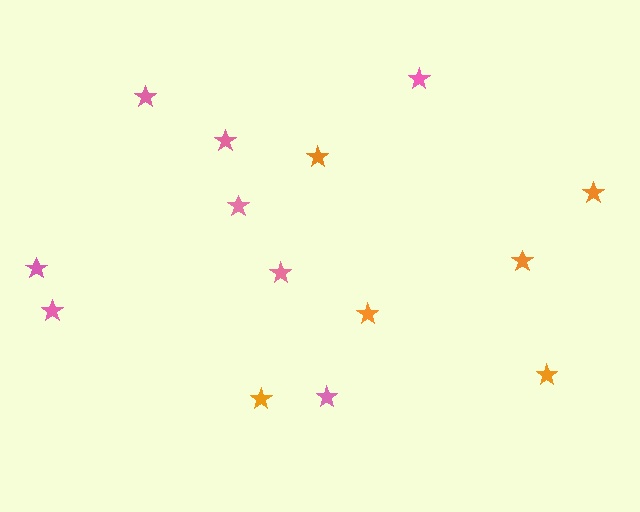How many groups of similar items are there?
There are 2 groups: one group of orange stars (6) and one group of pink stars (8).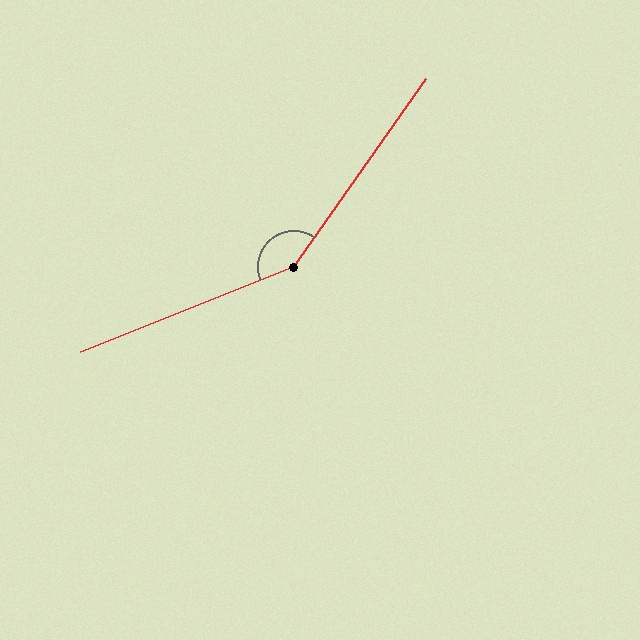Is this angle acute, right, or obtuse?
It is obtuse.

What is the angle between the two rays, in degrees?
Approximately 147 degrees.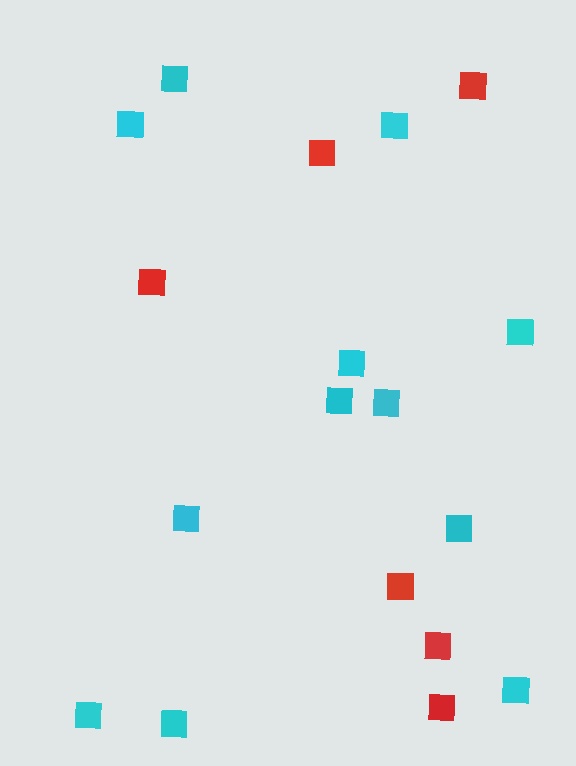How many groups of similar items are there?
There are 2 groups: one group of red squares (6) and one group of cyan squares (12).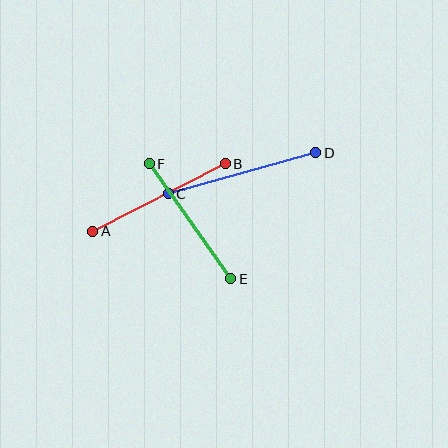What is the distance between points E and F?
The distance is approximately 141 pixels.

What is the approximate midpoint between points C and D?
The midpoint is at approximately (242, 173) pixels.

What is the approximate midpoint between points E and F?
The midpoint is at approximately (190, 221) pixels.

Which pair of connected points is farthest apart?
Points C and D are farthest apart.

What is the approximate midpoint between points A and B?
The midpoint is at approximately (159, 197) pixels.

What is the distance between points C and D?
The distance is approximately 153 pixels.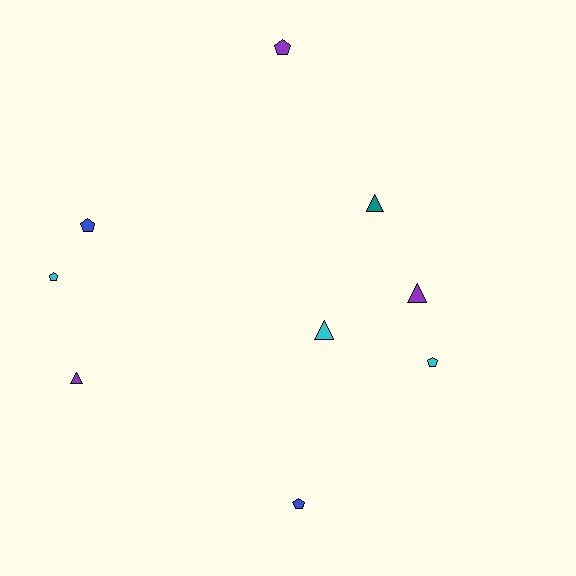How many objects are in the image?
There are 9 objects.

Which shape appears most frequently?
Pentagon, with 5 objects.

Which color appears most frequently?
Cyan, with 3 objects.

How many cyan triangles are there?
There is 1 cyan triangle.